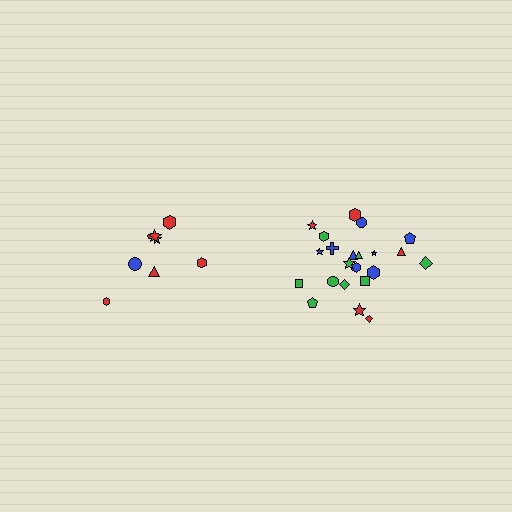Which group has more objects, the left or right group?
The right group.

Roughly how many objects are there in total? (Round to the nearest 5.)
Roughly 30 objects in total.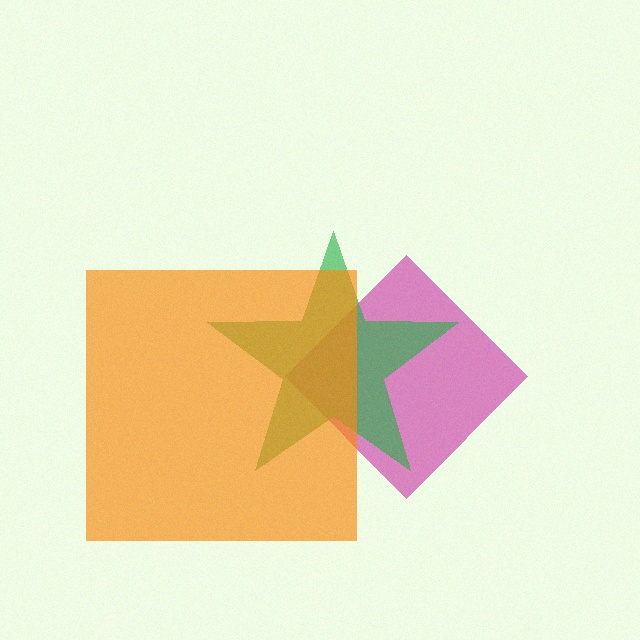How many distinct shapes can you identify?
There are 3 distinct shapes: a magenta diamond, a green star, an orange square.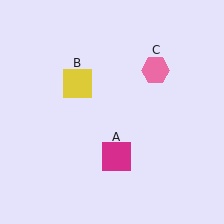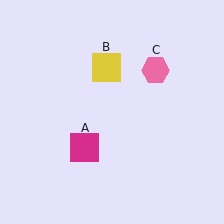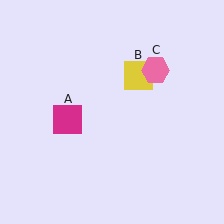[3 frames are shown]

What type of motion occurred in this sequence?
The magenta square (object A), yellow square (object B) rotated clockwise around the center of the scene.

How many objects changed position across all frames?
2 objects changed position: magenta square (object A), yellow square (object B).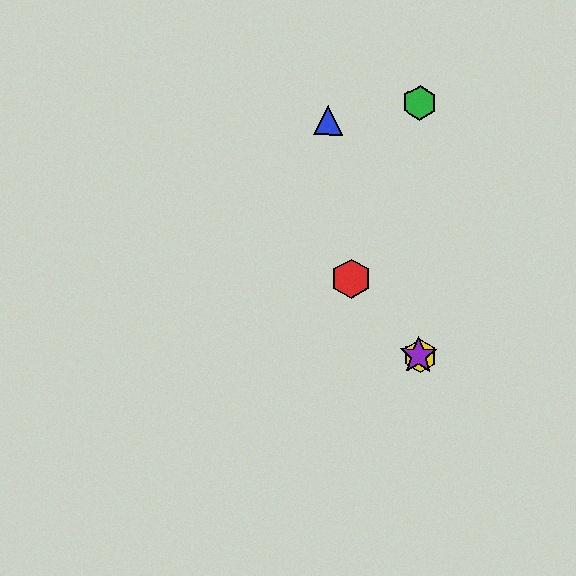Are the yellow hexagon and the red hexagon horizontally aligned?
No, the yellow hexagon is at y≈356 and the red hexagon is at y≈279.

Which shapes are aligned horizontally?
The yellow hexagon, the purple star are aligned horizontally.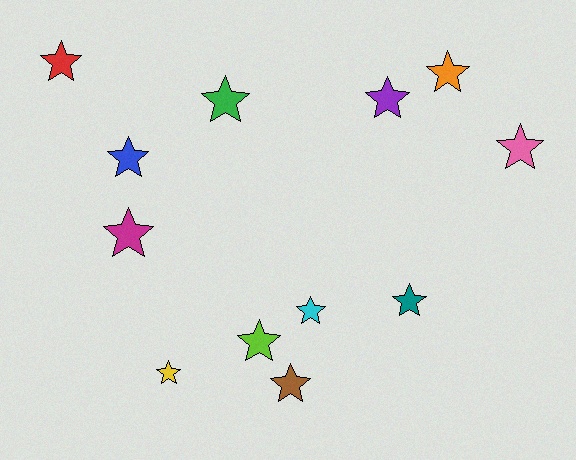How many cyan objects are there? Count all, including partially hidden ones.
There is 1 cyan object.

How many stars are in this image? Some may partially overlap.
There are 12 stars.